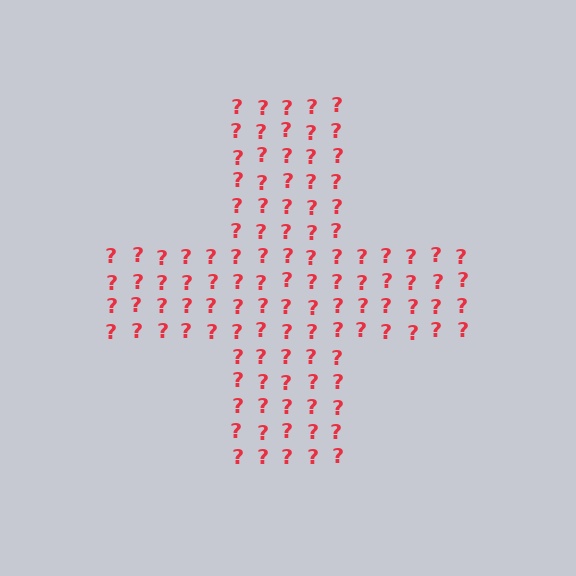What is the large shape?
The large shape is a cross.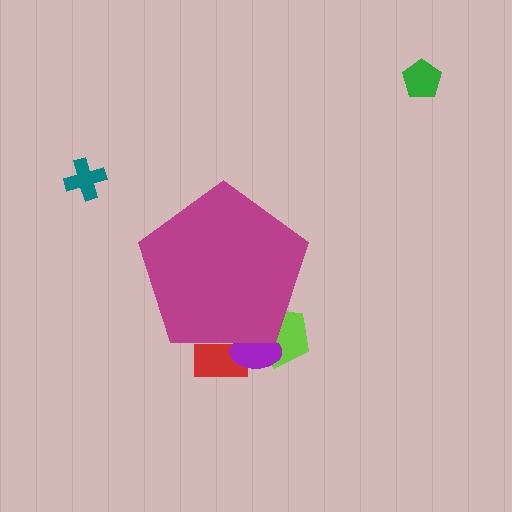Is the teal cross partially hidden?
No, the teal cross is fully visible.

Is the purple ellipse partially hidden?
Yes, the purple ellipse is partially hidden behind the magenta pentagon.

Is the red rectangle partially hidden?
Yes, the red rectangle is partially hidden behind the magenta pentagon.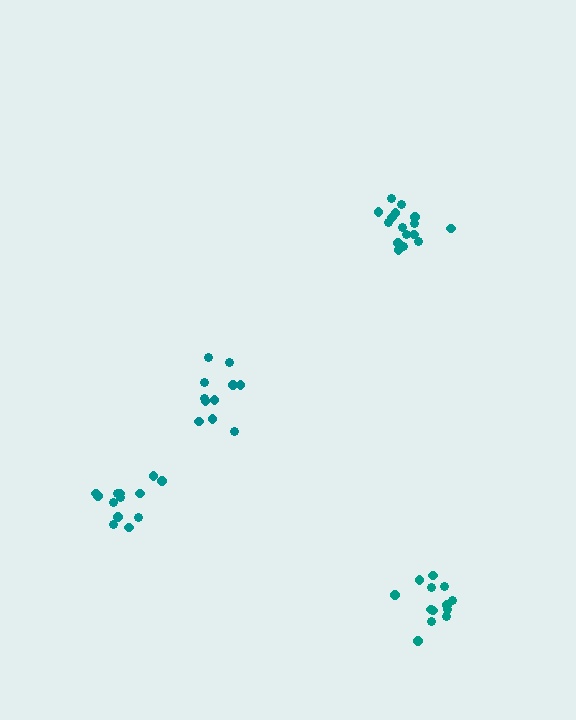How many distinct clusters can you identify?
There are 4 distinct clusters.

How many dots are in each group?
Group 1: 16 dots, Group 2: 13 dots, Group 3: 11 dots, Group 4: 13 dots (53 total).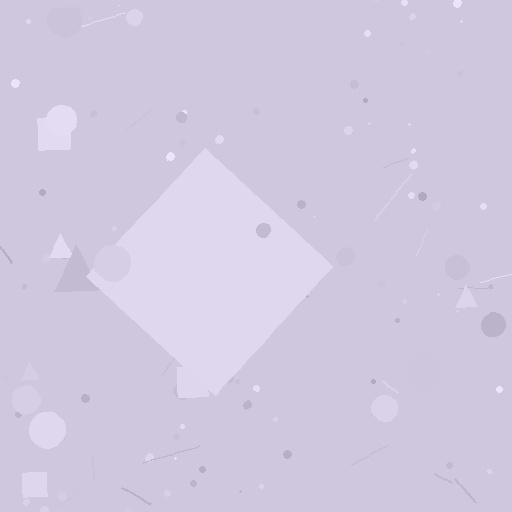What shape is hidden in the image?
A diamond is hidden in the image.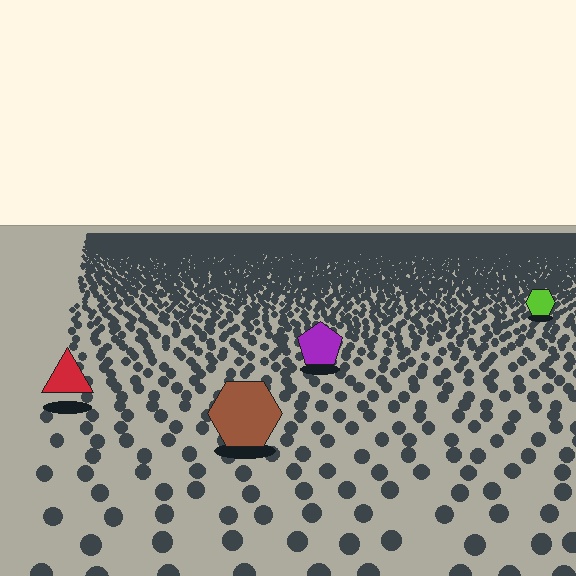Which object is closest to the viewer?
The brown hexagon is closest. The texture marks near it are larger and more spread out.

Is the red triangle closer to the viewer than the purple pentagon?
Yes. The red triangle is closer — you can tell from the texture gradient: the ground texture is coarser near it.